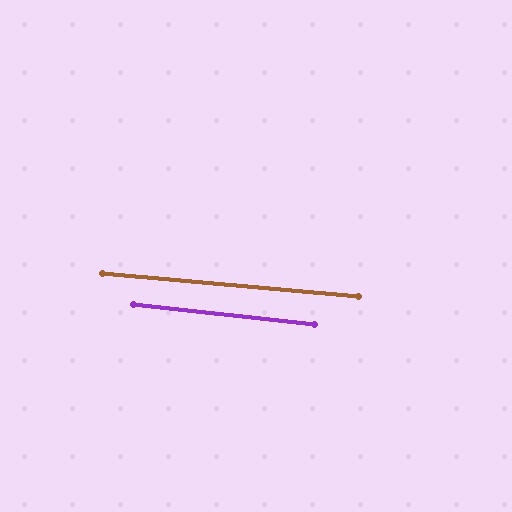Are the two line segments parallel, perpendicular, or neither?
Parallel — their directions differ by only 1.0°.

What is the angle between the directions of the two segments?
Approximately 1 degree.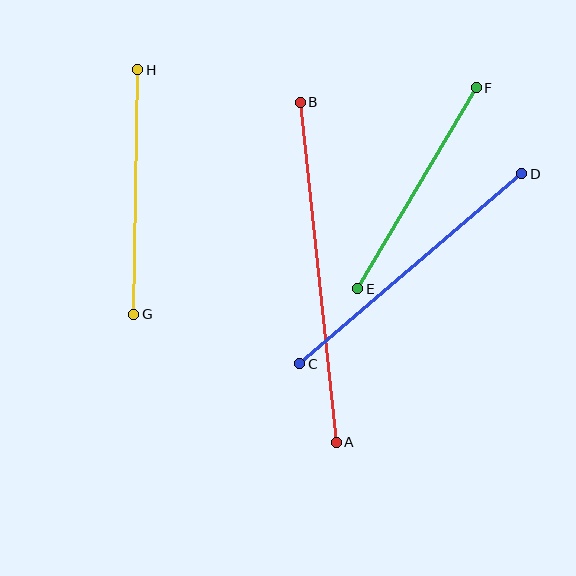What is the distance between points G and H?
The distance is approximately 245 pixels.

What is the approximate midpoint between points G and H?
The midpoint is at approximately (136, 192) pixels.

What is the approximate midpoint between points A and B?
The midpoint is at approximately (318, 272) pixels.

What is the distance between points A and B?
The distance is approximately 342 pixels.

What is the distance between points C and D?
The distance is approximately 292 pixels.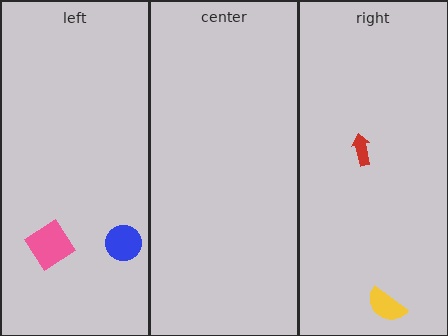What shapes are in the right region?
The red arrow, the yellow semicircle.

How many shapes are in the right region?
2.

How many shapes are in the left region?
2.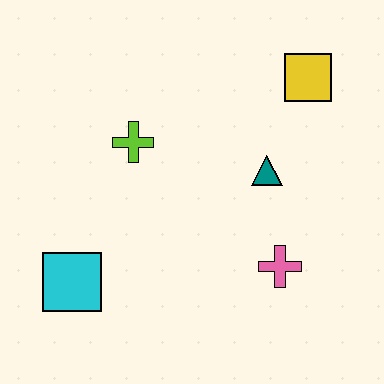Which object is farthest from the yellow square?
The cyan square is farthest from the yellow square.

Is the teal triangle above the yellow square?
No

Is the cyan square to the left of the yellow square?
Yes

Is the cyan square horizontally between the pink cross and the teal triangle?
No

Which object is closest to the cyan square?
The lime cross is closest to the cyan square.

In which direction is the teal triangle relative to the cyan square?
The teal triangle is to the right of the cyan square.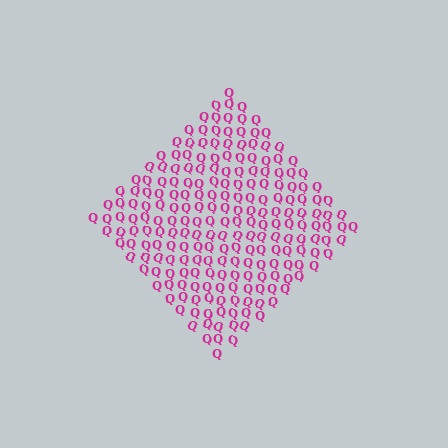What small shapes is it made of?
It is made of small letter Q's.